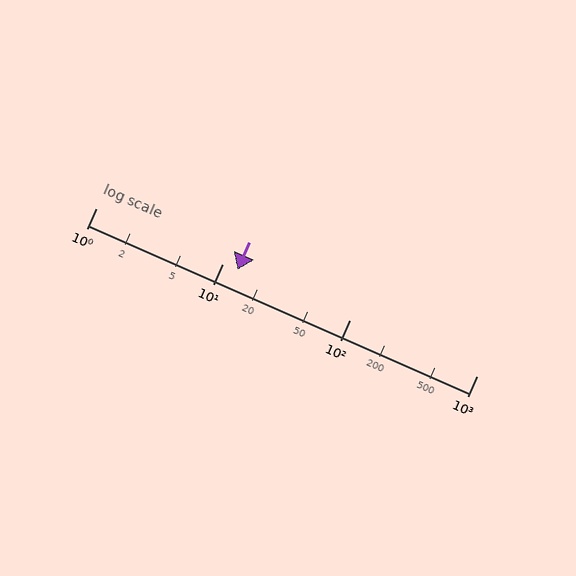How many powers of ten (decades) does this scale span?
The scale spans 3 decades, from 1 to 1000.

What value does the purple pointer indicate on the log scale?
The pointer indicates approximately 13.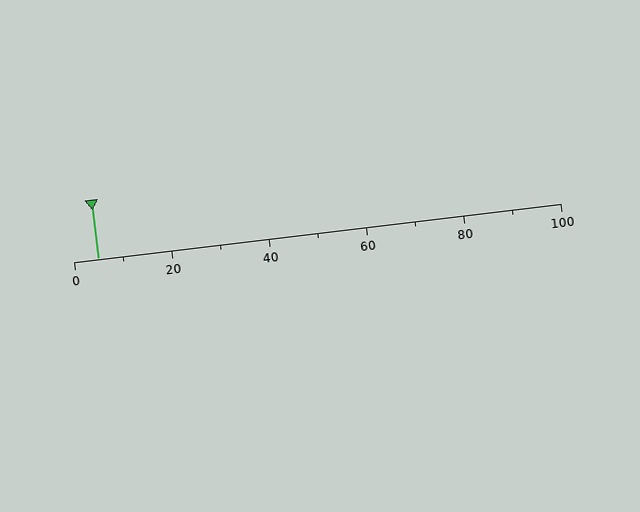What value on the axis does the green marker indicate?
The marker indicates approximately 5.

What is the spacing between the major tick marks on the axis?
The major ticks are spaced 20 apart.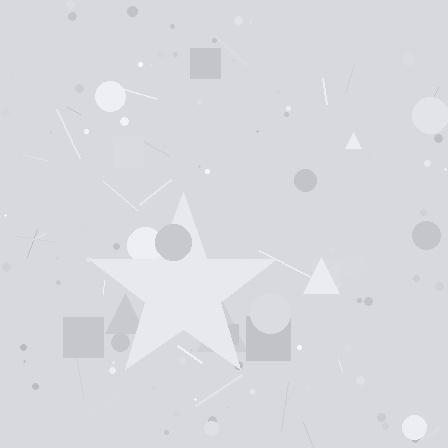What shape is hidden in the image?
A star is hidden in the image.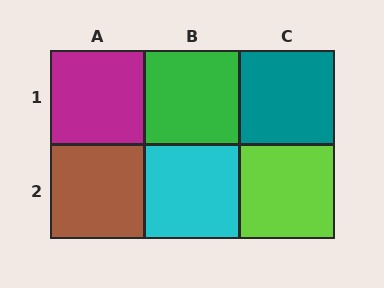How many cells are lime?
1 cell is lime.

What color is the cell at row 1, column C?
Teal.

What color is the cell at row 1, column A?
Magenta.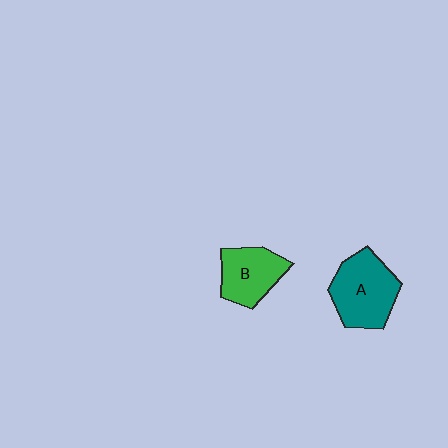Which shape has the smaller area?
Shape B (green).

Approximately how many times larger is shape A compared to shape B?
Approximately 1.3 times.